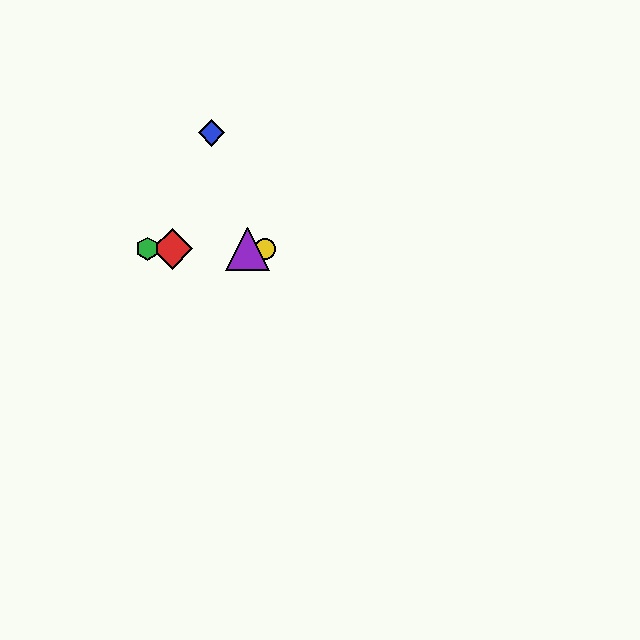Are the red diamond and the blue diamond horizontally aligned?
No, the red diamond is at y≈249 and the blue diamond is at y≈133.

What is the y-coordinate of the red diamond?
The red diamond is at y≈249.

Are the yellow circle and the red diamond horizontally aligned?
Yes, both are at y≈249.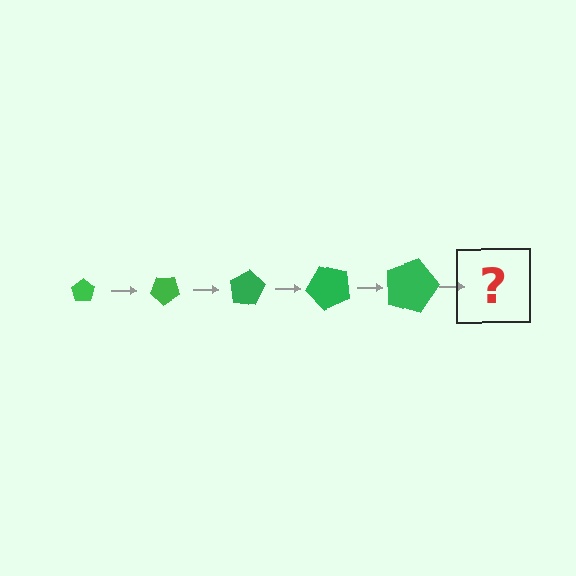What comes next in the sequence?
The next element should be a pentagon, larger than the previous one and rotated 200 degrees from the start.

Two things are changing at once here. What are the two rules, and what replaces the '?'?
The two rules are that the pentagon grows larger each step and it rotates 40 degrees each step. The '?' should be a pentagon, larger than the previous one and rotated 200 degrees from the start.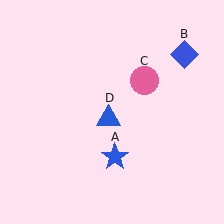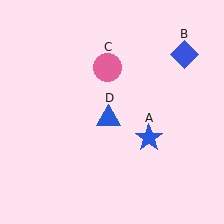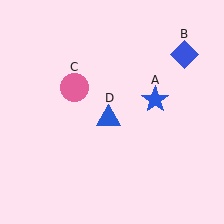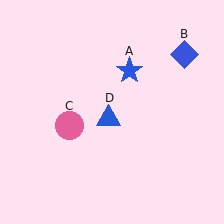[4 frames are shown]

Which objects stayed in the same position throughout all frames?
Blue diamond (object B) and blue triangle (object D) remained stationary.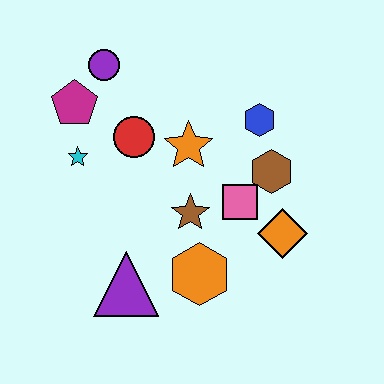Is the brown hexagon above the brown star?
Yes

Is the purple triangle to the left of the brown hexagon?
Yes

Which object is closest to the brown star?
The pink square is closest to the brown star.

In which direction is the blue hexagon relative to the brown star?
The blue hexagon is above the brown star.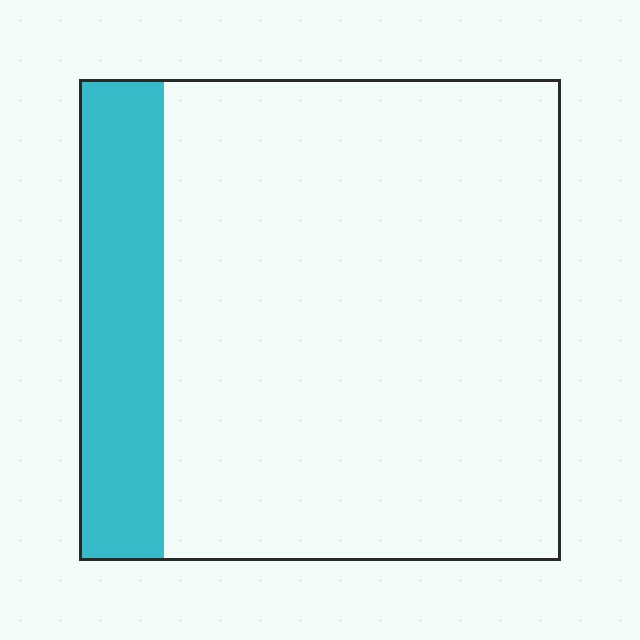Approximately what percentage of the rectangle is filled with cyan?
Approximately 20%.